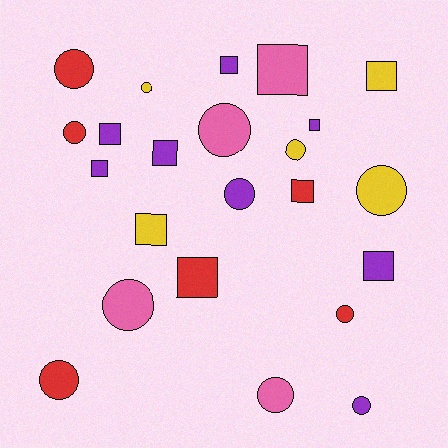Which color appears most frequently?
Purple, with 8 objects.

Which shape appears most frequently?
Circle, with 12 objects.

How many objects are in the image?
There are 23 objects.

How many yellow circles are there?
There are 3 yellow circles.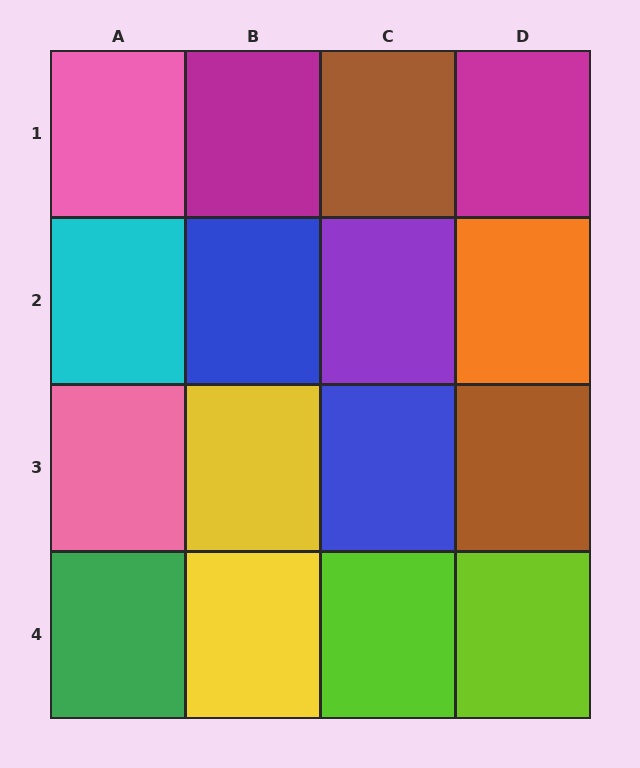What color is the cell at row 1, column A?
Pink.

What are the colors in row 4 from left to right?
Green, yellow, lime, lime.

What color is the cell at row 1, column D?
Magenta.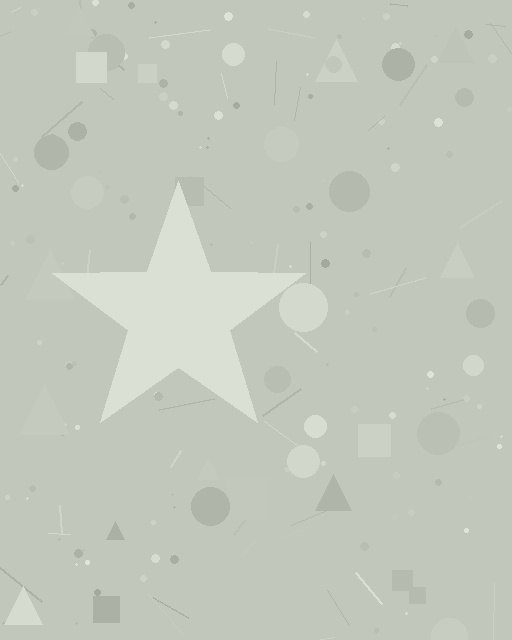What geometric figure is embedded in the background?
A star is embedded in the background.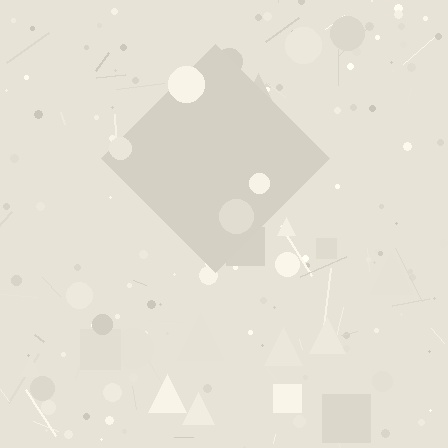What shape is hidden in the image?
A diamond is hidden in the image.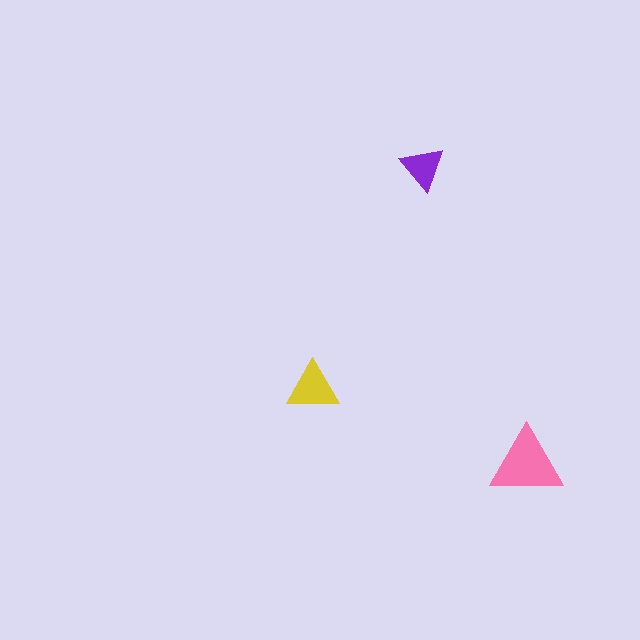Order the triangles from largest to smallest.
the pink one, the yellow one, the purple one.